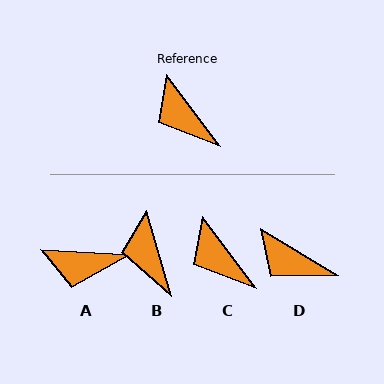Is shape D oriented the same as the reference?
No, it is off by about 22 degrees.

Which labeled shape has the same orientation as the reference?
C.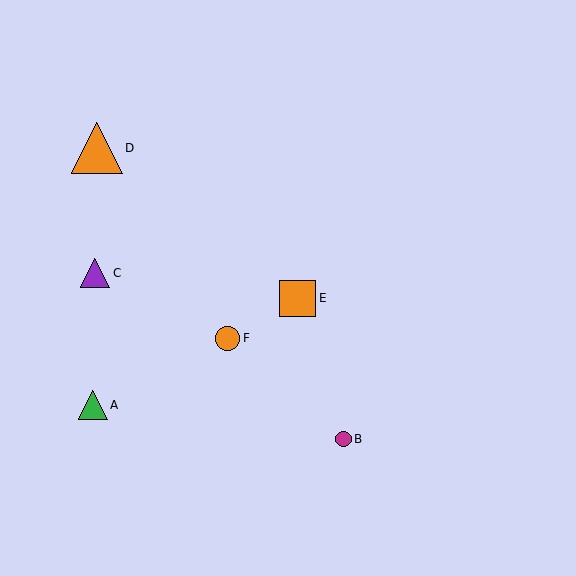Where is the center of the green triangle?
The center of the green triangle is at (93, 405).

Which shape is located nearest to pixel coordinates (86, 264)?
The purple triangle (labeled C) at (95, 273) is nearest to that location.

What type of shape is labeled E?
Shape E is an orange square.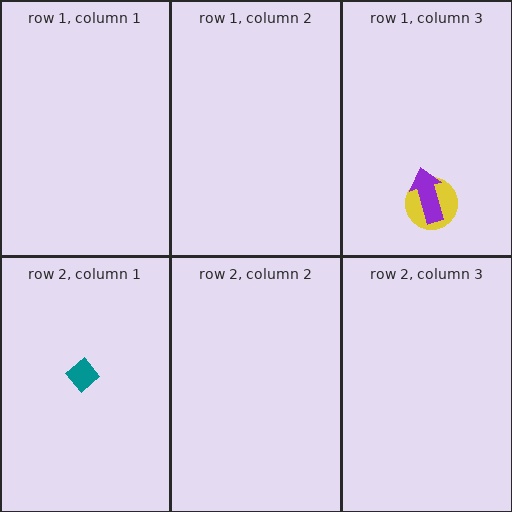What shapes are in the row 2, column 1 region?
The teal diamond.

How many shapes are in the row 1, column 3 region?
2.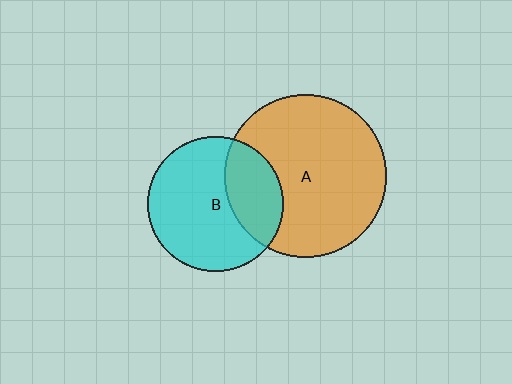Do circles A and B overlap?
Yes.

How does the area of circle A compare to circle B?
Approximately 1.4 times.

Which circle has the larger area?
Circle A (orange).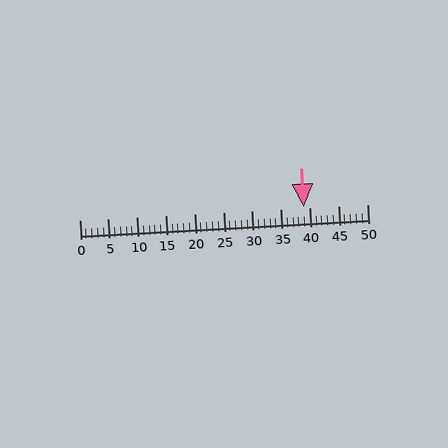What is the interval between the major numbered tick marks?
The major tick marks are spaced 5 units apart.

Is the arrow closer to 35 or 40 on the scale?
The arrow is closer to 40.